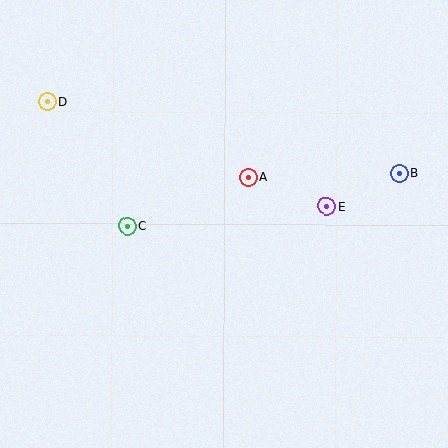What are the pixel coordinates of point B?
Point B is at (399, 173).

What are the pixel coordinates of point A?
Point A is at (248, 178).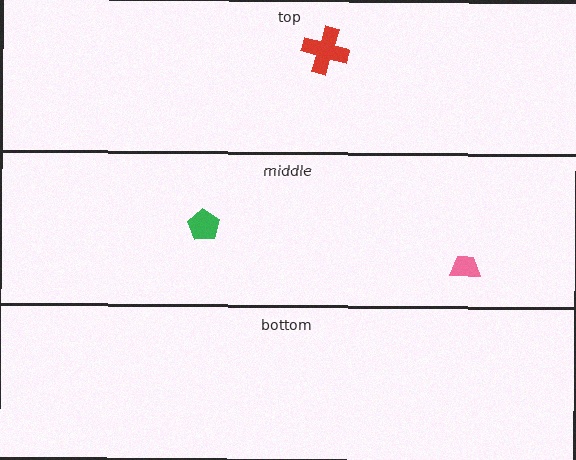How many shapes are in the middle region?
2.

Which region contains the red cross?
The top region.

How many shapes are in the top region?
1.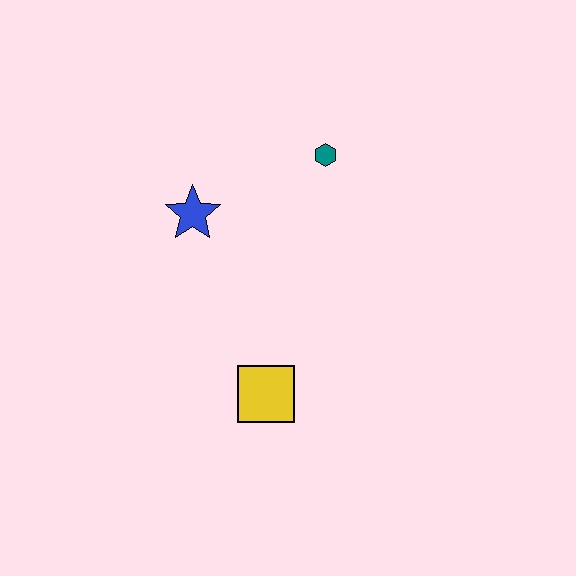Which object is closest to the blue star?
The teal hexagon is closest to the blue star.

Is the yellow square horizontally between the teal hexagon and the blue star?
Yes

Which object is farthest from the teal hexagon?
The yellow square is farthest from the teal hexagon.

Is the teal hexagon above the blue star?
Yes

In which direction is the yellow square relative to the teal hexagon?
The yellow square is below the teal hexagon.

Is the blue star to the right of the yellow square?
No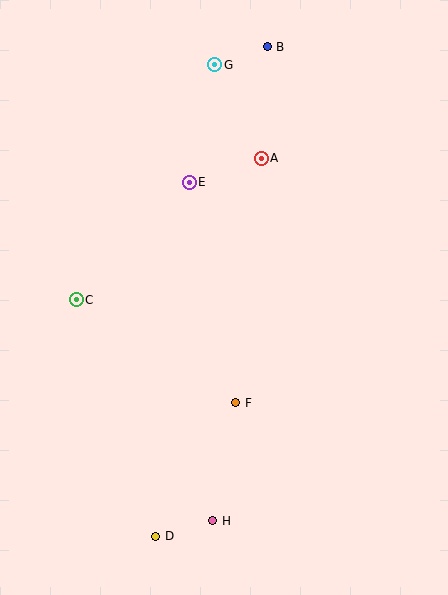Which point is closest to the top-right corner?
Point B is closest to the top-right corner.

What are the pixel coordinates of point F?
Point F is at (236, 403).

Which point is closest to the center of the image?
Point F at (236, 403) is closest to the center.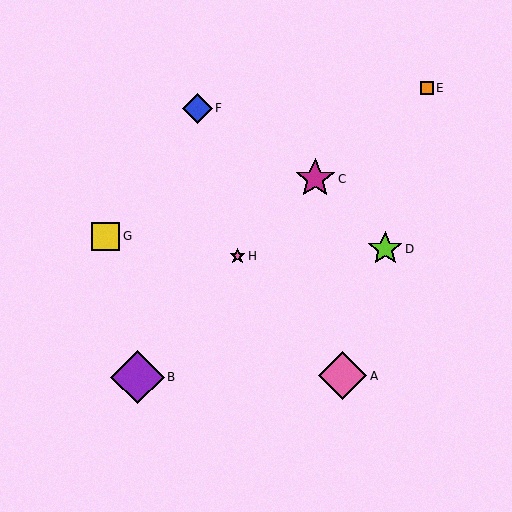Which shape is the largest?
The purple diamond (labeled B) is the largest.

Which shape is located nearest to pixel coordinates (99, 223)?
The yellow square (labeled G) at (106, 236) is nearest to that location.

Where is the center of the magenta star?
The center of the magenta star is at (315, 179).